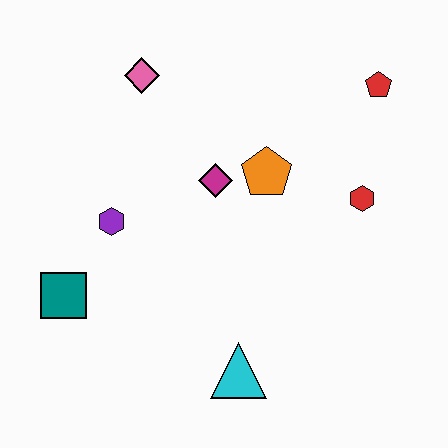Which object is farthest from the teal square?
The red pentagon is farthest from the teal square.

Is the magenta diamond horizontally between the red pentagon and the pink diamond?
Yes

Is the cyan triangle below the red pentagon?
Yes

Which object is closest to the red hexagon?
The orange pentagon is closest to the red hexagon.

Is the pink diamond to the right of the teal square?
Yes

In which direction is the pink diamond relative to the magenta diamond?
The pink diamond is above the magenta diamond.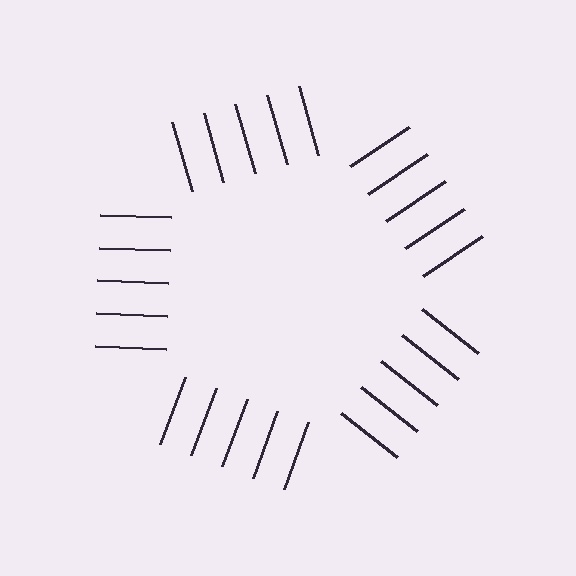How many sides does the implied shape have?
5 sides — the line-ends trace a pentagon.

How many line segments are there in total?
25 — 5 along each of the 5 edges.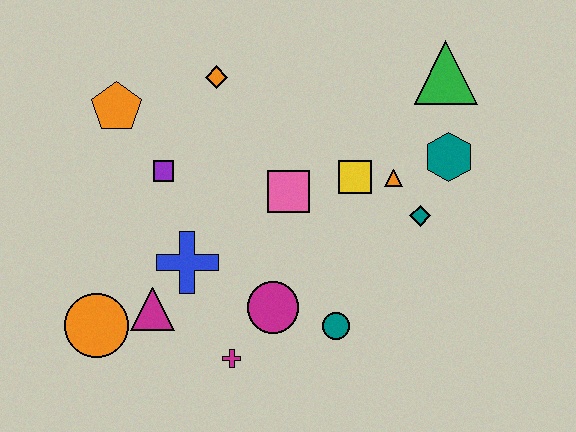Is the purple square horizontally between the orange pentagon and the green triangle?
Yes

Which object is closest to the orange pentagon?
The purple square is closest to the orange pentagon.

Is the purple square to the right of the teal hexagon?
No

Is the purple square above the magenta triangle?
Yes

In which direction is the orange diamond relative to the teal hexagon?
The orange diamond is to the left of the teal hexagon.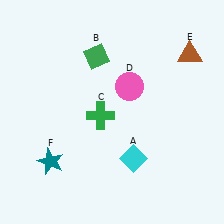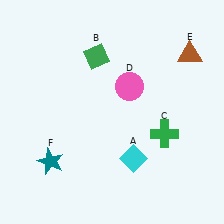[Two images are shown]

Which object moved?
The green cross (C) moved right.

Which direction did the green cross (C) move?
The green cross (C) moved right.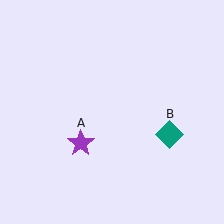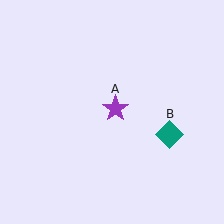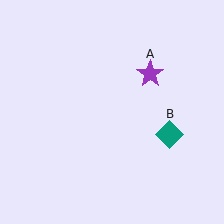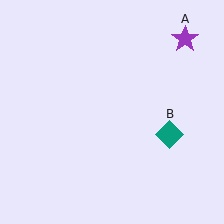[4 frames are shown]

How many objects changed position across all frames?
1 object changed position: purple star (object A).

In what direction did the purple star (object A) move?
The purple star (object A) moved up and to the right.